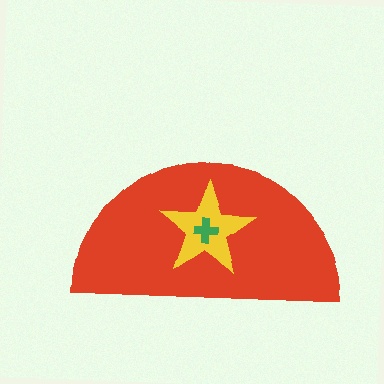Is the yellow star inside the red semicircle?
Yes.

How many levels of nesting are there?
3.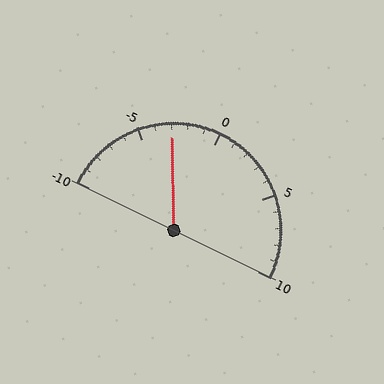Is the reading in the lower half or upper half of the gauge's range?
The reading is in the lower half of the range (-10 to 10).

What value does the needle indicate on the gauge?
The needle indicates approximately -3.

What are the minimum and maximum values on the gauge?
The gauge ranges from -10 to 10.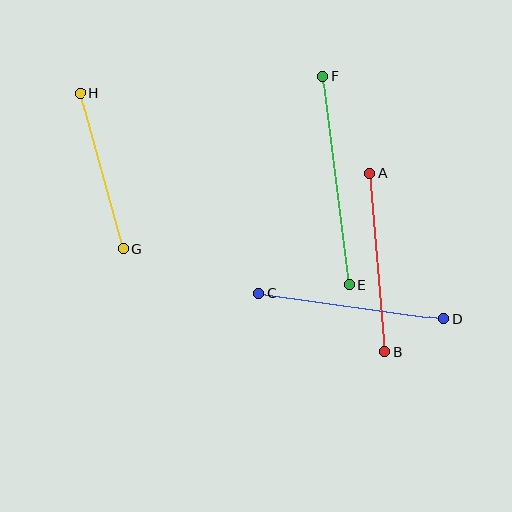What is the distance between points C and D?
The distance is approximately 187 pixels.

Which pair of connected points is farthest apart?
Points E and F are farthest apart.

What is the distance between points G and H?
The distance is approximately 162 pixels.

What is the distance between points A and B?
The distance is approximately 180 pixels.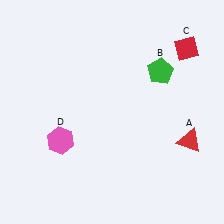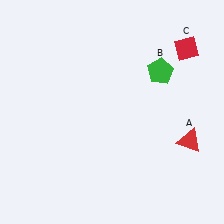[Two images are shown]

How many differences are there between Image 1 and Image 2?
There is 1 difference between the two images.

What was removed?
The pink hexagon (D) was removed in Image 2.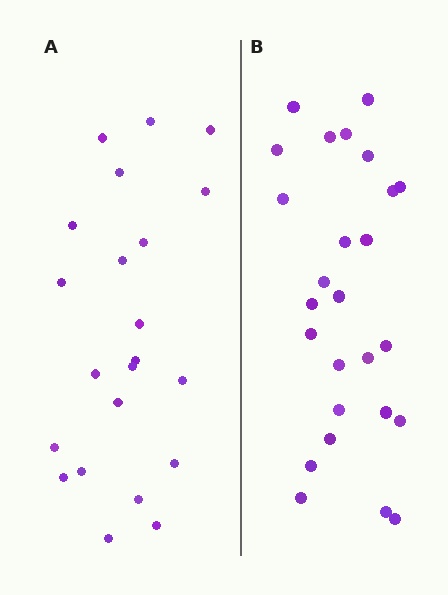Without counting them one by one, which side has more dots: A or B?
Region B (the right region) has more dots.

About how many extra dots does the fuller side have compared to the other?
Region B has about 4 more dots than region A.